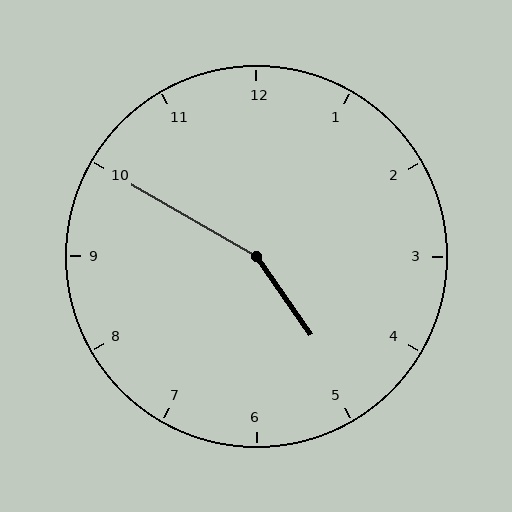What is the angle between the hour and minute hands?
Approximately 155 degrees.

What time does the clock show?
4:50.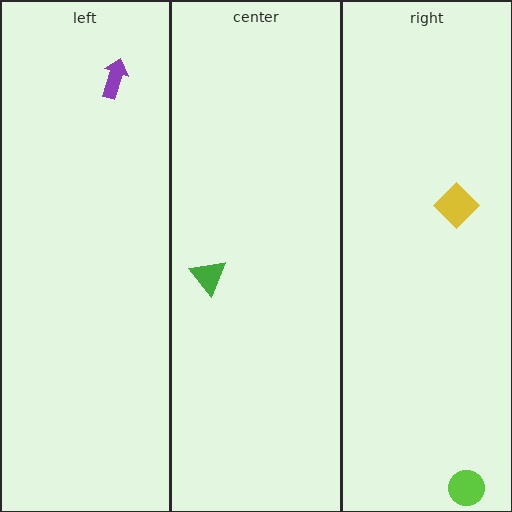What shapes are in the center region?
The green triangle.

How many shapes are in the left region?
1.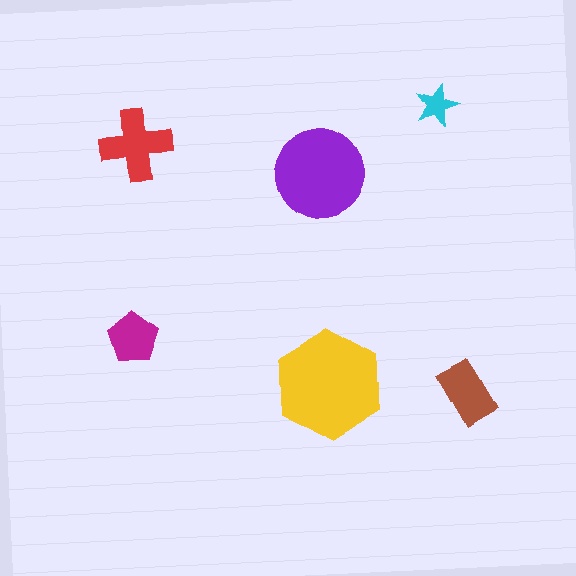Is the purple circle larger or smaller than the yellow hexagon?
Smaller.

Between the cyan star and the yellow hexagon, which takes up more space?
The yellow hexagon.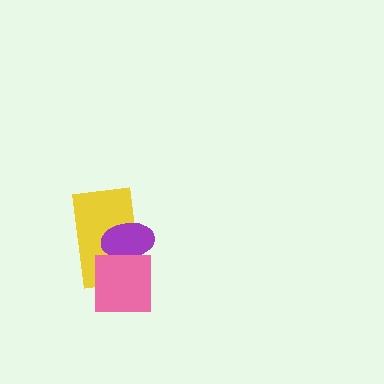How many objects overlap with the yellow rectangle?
2 objects overlap with the yellow rectangle.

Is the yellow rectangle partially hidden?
Yes, it is partially covered by another shape.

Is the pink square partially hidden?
No, no other shape covers it.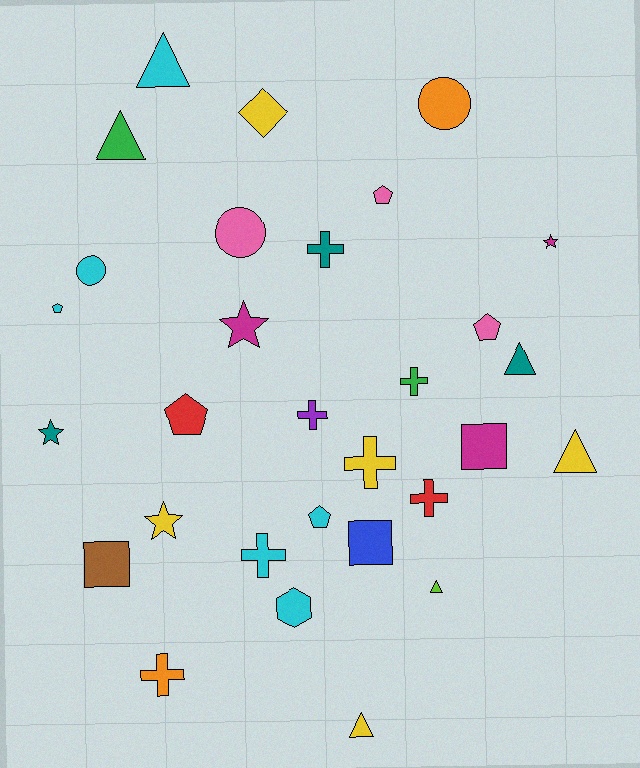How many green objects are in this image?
There are 2 green objects.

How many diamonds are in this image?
There is 1 diamond.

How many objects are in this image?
There are 30 objects.